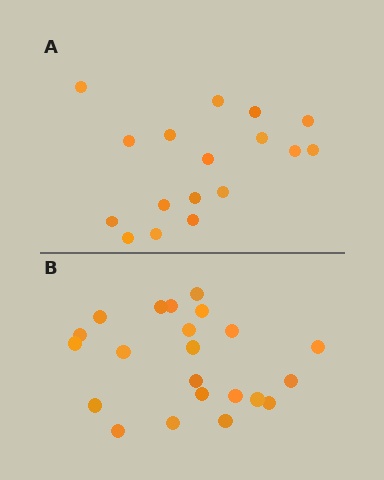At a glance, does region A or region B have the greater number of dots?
Region B (the bottom region) has more dots.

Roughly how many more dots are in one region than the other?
Region B has about 5 more dots than region A.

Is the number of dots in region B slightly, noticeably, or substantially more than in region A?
Region B has noticeably more, but not dramatically so. The ratio is roughly 1.3 to 1.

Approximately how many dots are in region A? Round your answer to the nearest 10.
About 20 dots. (The exact count is 17, which rounds to 20.)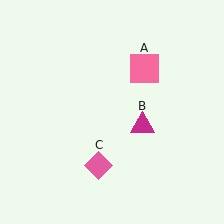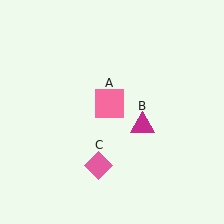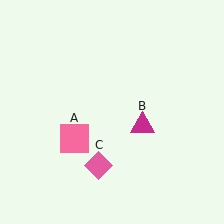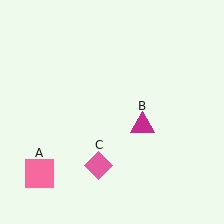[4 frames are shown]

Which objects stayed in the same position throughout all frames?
Magenta triangle (object B) and pink diamond (object C) remained stationary.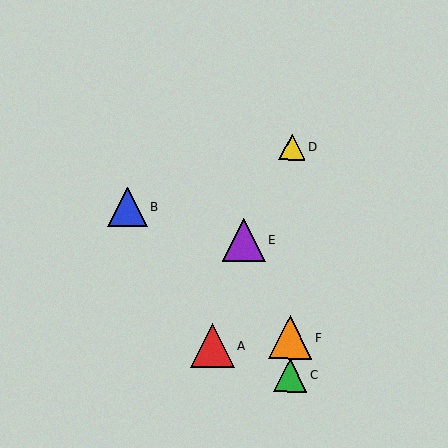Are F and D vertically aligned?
Yes, both are at x≈290.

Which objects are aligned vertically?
Objects C, D, F are aligned vertically.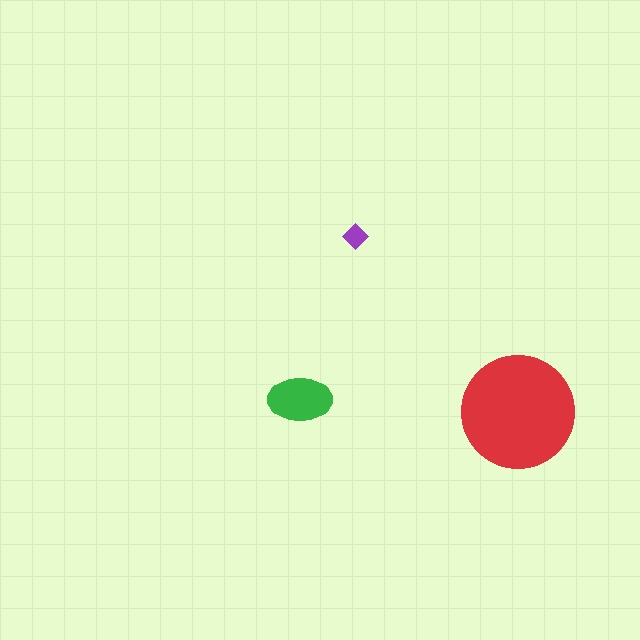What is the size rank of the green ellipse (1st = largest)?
2nd.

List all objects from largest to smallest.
The red circle, the green ellipse, the purple diamond.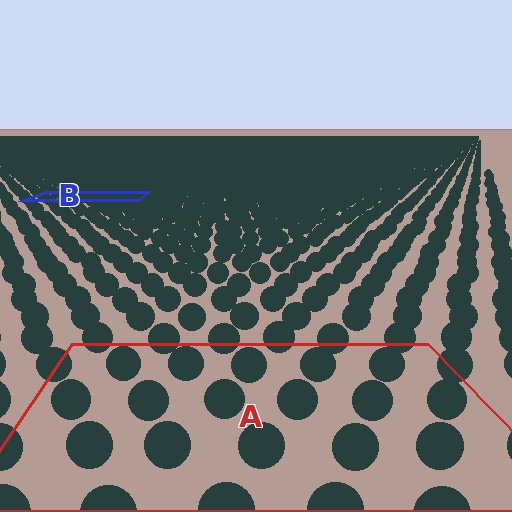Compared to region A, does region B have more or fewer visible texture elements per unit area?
Region B has more texture elements per unit area — they are packed more densely because it is farther away.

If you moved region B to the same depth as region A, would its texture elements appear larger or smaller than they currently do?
They would appear larger. At a closer depth, the same texture elements are projected at a bigger on-screen size.